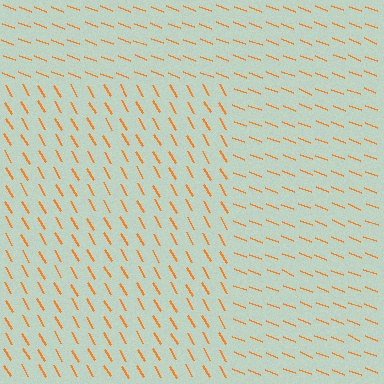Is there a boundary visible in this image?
Yes, there is a texture boundary formed by a change in line orientation.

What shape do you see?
I see a rectangle.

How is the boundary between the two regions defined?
The boundary is defined purely by a change in line orientation (approximately 39 degrees difference). All lines are the same color and thickness.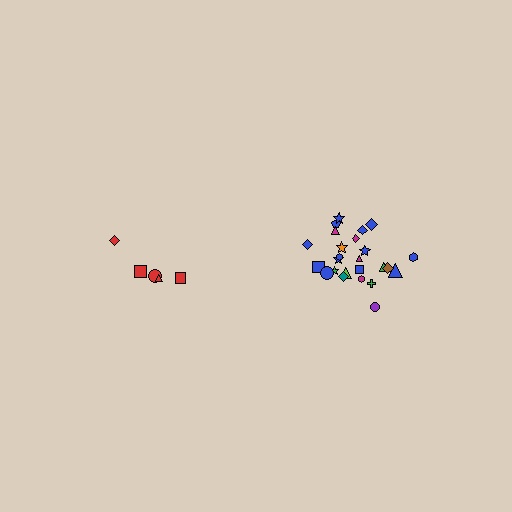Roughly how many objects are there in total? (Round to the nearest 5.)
Roughly 30 objects in total.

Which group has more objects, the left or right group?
The right group.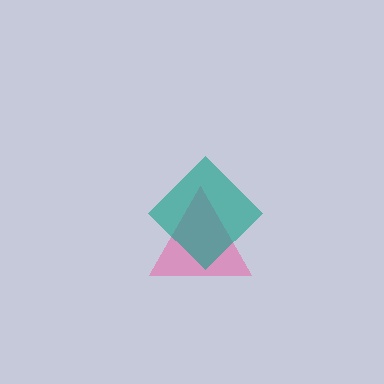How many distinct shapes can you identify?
There are 2 distinct shapes: a pink triangle, a teal diamond.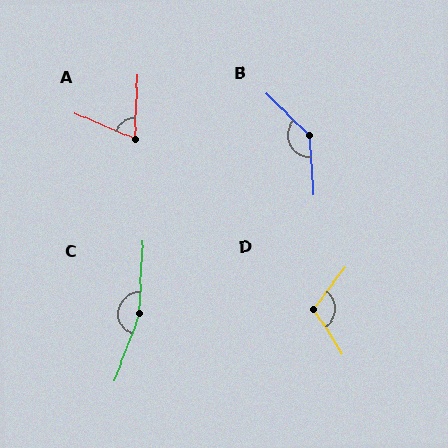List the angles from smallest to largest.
A (69°), D (110°), B (139°), C (162°).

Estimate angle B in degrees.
Approximately 139 degrees.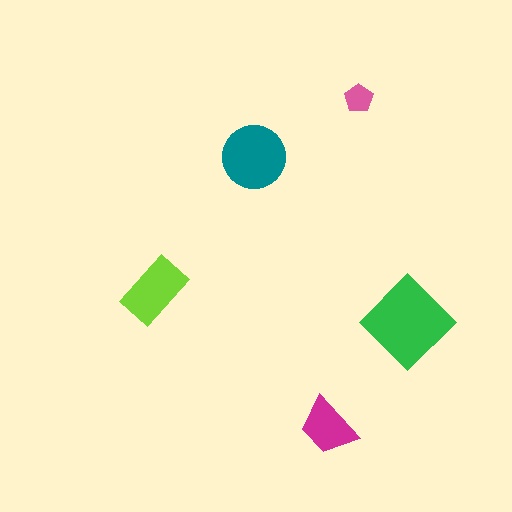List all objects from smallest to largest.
The pink pentagon, the magenta trapezoid, the lime rectangle, the teal circle, the green diamond.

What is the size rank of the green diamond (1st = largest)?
1st.